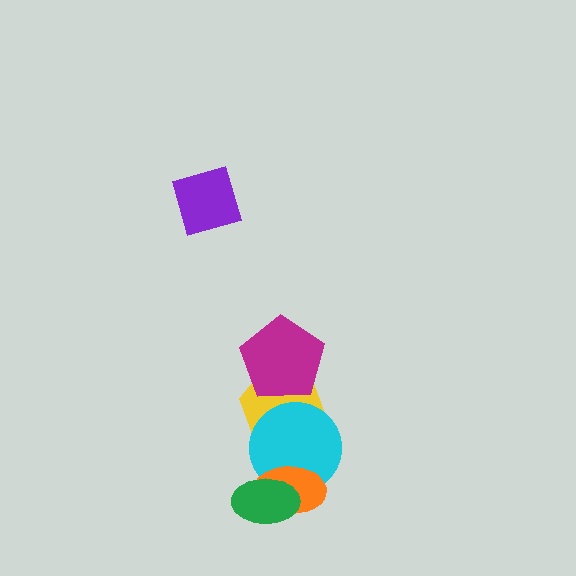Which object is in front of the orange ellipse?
The green ellipse is in front of the orange ellipse.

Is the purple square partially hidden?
No, no other shape covers it.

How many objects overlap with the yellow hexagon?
2 objects overlap with the yellow hexagon.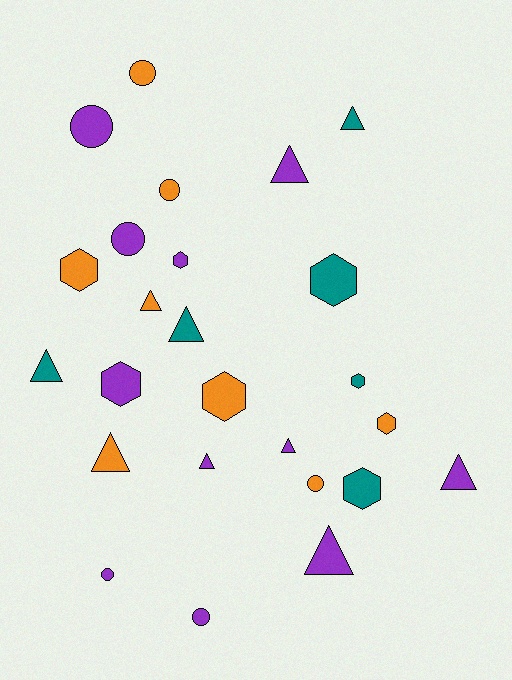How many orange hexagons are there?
There are 3 orange hexagons.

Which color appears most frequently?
Purple, with 11 objects.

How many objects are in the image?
There are 25 objects.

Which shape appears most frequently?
Triangle, with 10 objects.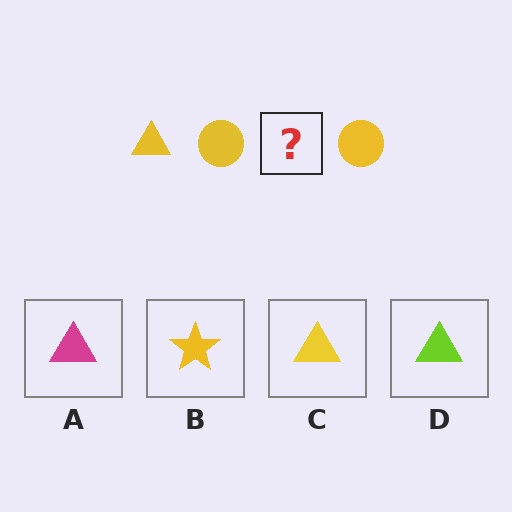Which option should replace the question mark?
Option C.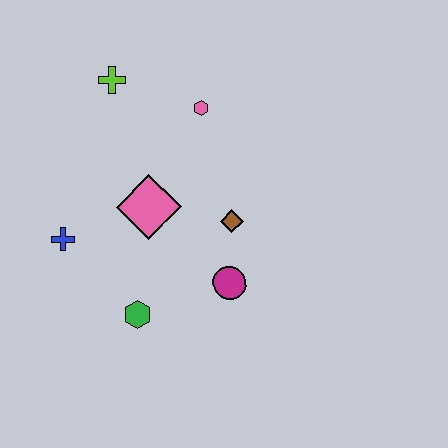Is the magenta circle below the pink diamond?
Yes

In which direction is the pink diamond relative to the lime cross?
The pink diamond is below the lime cross.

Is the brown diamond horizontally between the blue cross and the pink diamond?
No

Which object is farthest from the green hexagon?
The lime cross is farthest from the green hexagon.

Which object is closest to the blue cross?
The pink diamond is closest to the blue cross.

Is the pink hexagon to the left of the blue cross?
No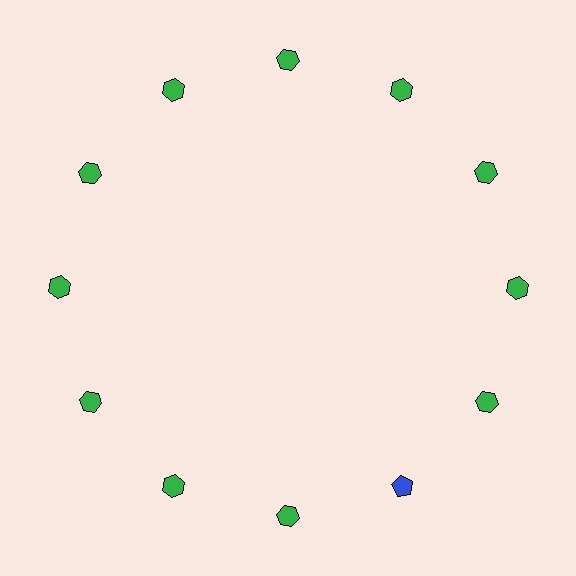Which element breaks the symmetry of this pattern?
The blue pentagon at roughly the 5 o'clock position breaks the symmetry. All other shapes are green hexagons.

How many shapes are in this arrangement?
There are 12 shapes arranged in a ring pattern.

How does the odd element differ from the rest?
It differs in both color (blue instead of green) and shape (pentagon instead of hexagon).